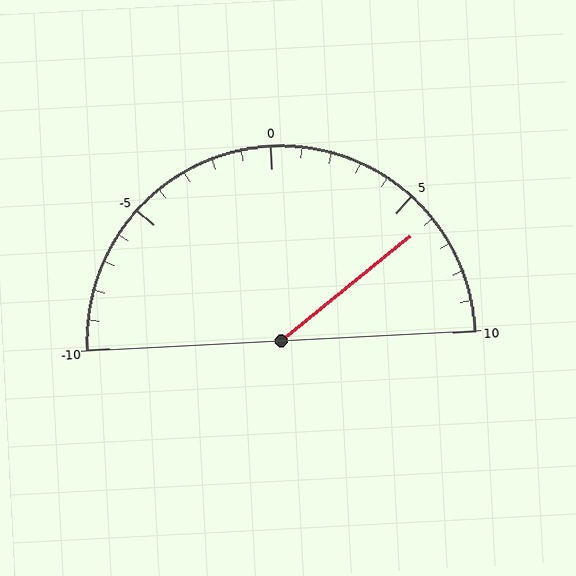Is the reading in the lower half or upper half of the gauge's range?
The reading is in the upper half of the range (-10 to 10).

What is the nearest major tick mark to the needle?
The nearest major tick mark is 5.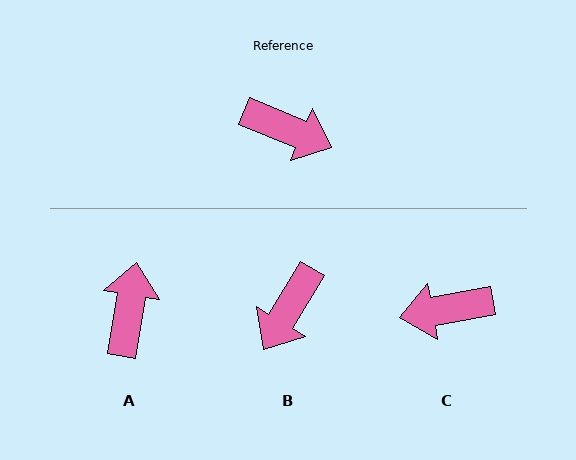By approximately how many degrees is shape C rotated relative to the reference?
Approximately 147 degrees clockwise.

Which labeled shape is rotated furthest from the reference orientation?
C, about 147 degrees away.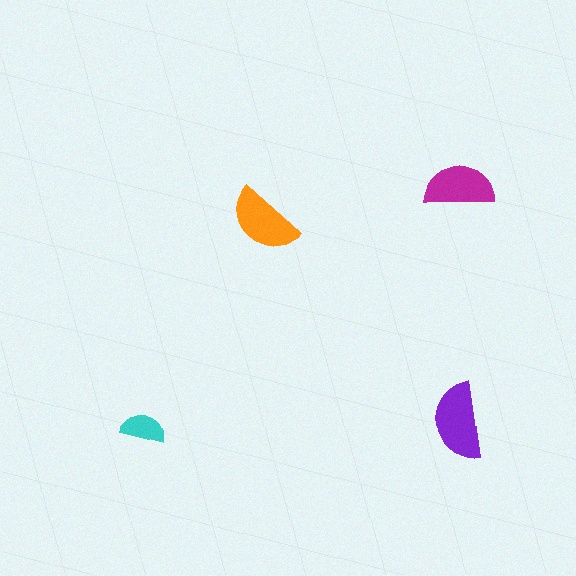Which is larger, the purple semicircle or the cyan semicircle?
The purple one.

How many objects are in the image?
There are 4 objects in the image.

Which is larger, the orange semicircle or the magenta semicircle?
The orange one.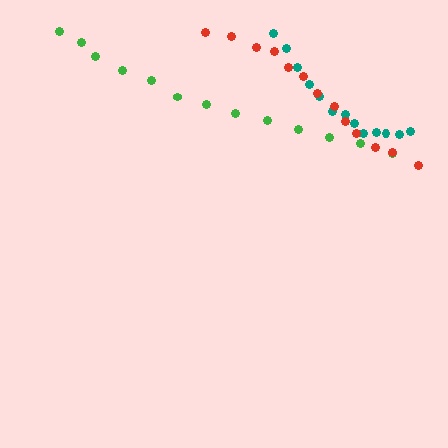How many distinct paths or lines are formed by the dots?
There are 3 distinct paths.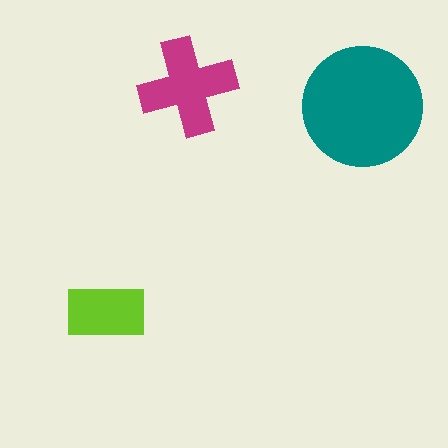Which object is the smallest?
The lime rectangle.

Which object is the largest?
The teal circle.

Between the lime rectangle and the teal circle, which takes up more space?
The teal circle.